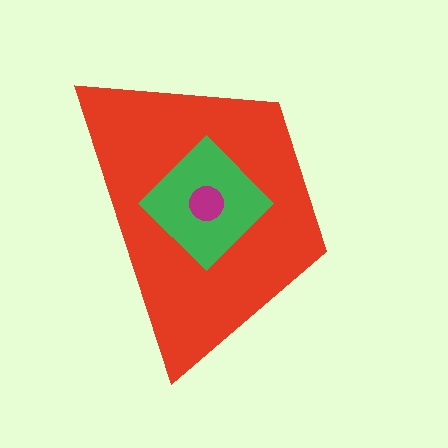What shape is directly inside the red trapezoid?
The green diamond.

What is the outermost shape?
The red trapezoid.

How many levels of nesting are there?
3.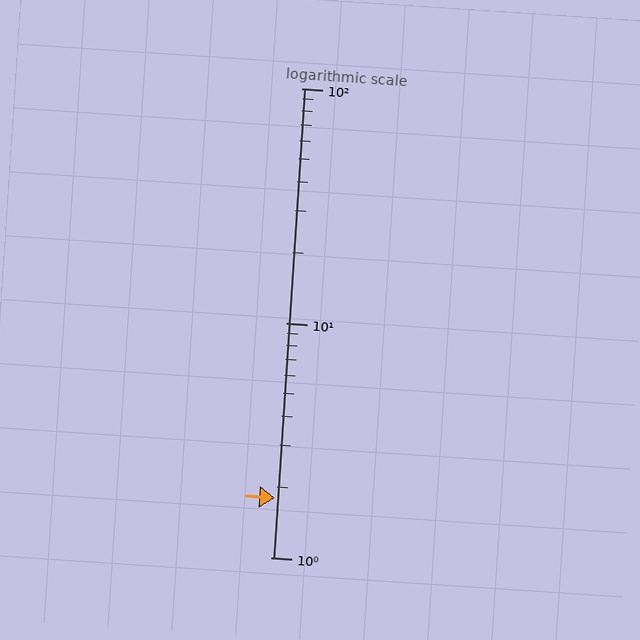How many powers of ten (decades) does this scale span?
The scale spans 2 decades, from 1 to 100.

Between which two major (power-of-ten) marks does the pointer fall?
The pointer is between 1 and 10.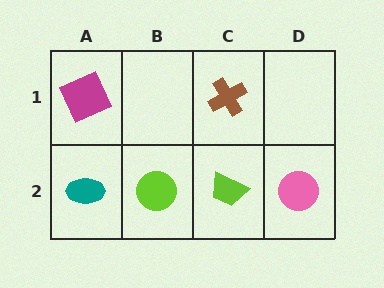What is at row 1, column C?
A brown cross.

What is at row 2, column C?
A lime trapezoid.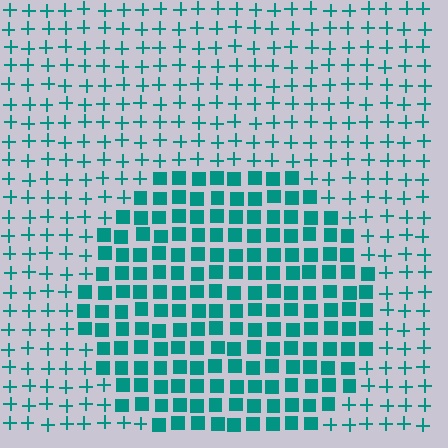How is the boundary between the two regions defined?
The boundary is defined by a change in element shape: squares inside vs. plus signs outside. All elements share the same color and spacing.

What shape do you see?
I see a circle.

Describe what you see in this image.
The image is filled with small teal elements arranged in a uniform grid. A circle-shaped region contains squares, while the surrounding area contains plus signs. The boundary is defined purely by the change in element shape.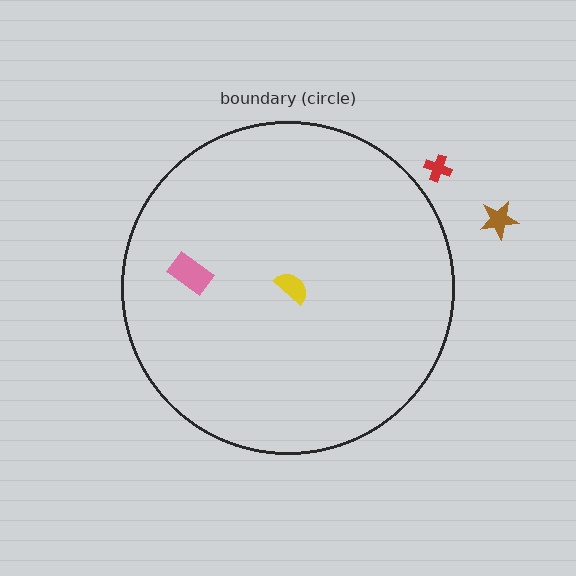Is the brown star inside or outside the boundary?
Outside.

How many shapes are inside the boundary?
2 inside, 2 outside.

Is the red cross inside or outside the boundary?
Outside.